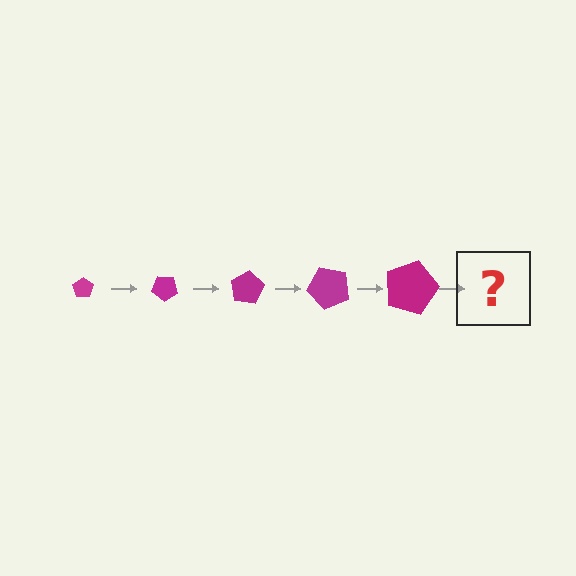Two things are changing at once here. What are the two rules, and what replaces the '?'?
The two rules are that the pentagon grows larger each step and it rotates 40 degrees each step. The '?' should be a pentagon, larger than the previous one and rotated 200 degrees from the start.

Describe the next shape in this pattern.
It should be a pentagon, larger than the previous one and rotated 200 degrees from the start.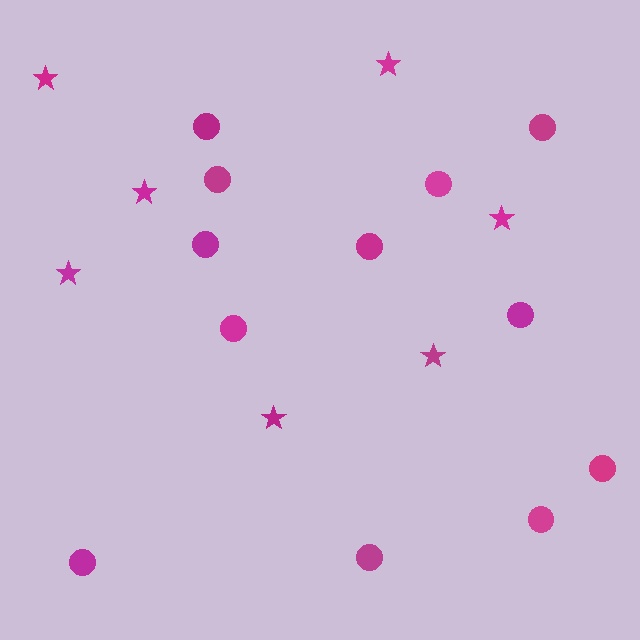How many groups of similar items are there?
There are 2 groups: one group of stars (7) and one group of circles (12).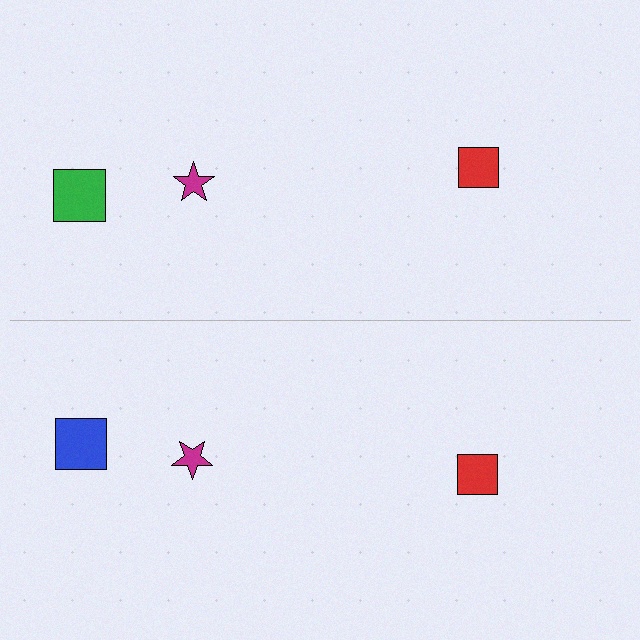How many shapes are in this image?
There are 6 shapes in this image.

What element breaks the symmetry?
The blue square on the bottom side breaks the symmetry — its mirror counterpart is green.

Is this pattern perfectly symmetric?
No, the pattern is not perfectly symmetric. The blue square on the bottom side breaks the symmetry — its mirror counterpart is green.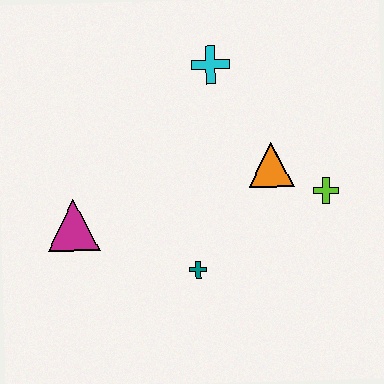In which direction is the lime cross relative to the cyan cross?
The lime cross is below the cyan cross.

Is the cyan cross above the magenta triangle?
Yes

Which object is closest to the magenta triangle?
The teal cross is closest to the magenta triangle.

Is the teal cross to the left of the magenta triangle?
No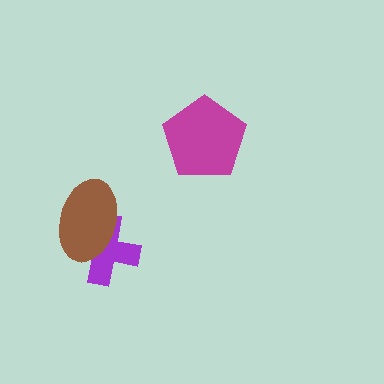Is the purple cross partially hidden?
Yes, it is partially covered by another shape.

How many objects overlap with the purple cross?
1 object overlaps with the purple cross.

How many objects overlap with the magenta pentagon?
0 objects overlap with the magenta pentagon.